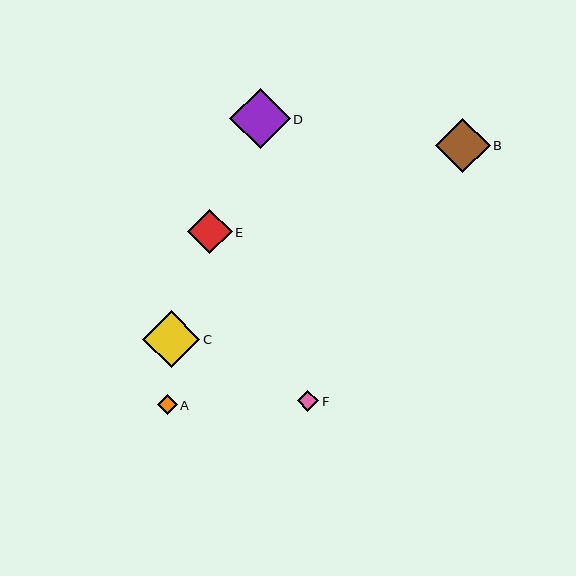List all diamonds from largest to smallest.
From largest to smallest: D, C, B, E, F, A.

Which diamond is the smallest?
Diamond A is the smallest with a size of approximately 20 pixels.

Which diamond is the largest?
Diamond D is the largest with a size of approximately 60 pixels.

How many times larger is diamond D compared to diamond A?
Diamond D is approximately 3.0 times the size of diamond A.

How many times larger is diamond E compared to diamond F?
Diamond E is approximately 2.1 times the size of diamond F.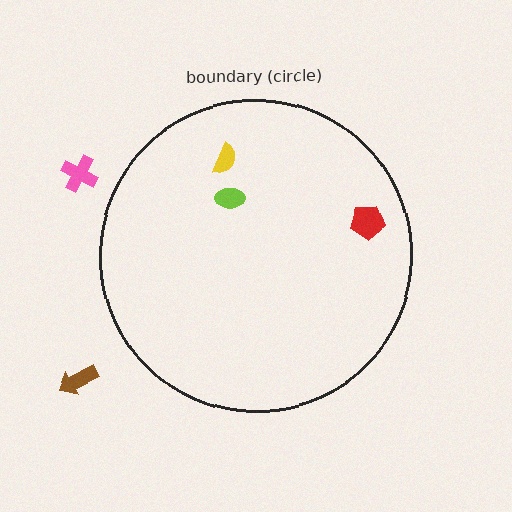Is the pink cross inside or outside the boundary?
Outside.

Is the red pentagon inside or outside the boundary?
Inside.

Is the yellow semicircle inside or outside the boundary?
Inside.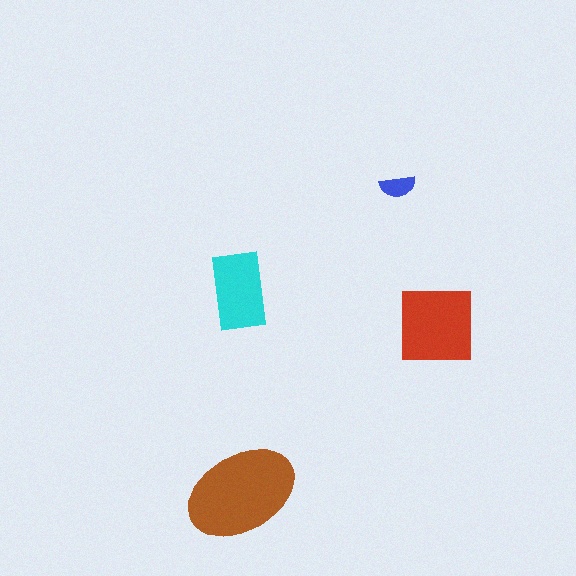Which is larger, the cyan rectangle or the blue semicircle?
The cyan rectangle.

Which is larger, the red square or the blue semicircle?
The red square.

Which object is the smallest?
The blue semicircle.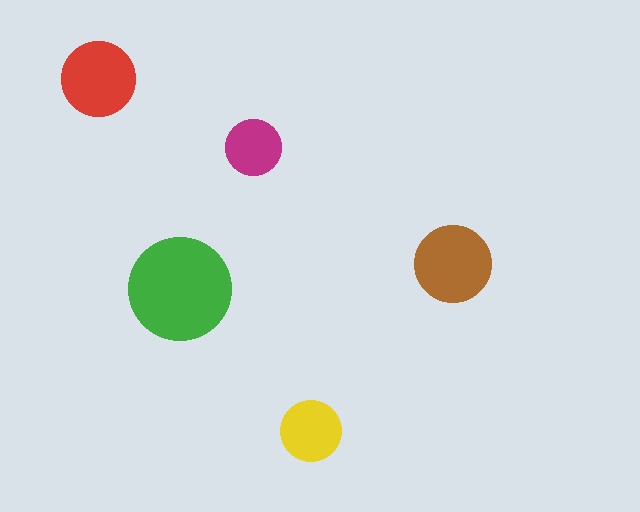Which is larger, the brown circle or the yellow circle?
The brown one.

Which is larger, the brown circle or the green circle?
The green one.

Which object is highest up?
The red circle is topmost.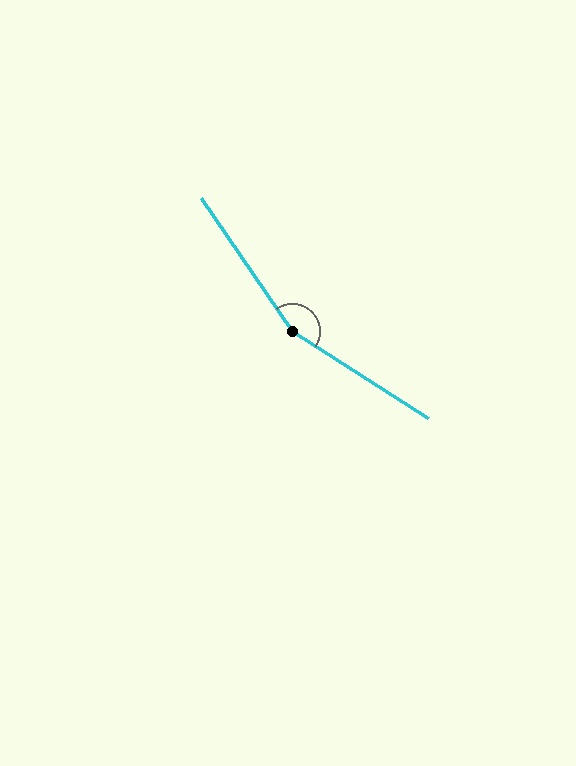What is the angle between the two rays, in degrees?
Approximately 157 degrees.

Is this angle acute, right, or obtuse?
It is obtuse.